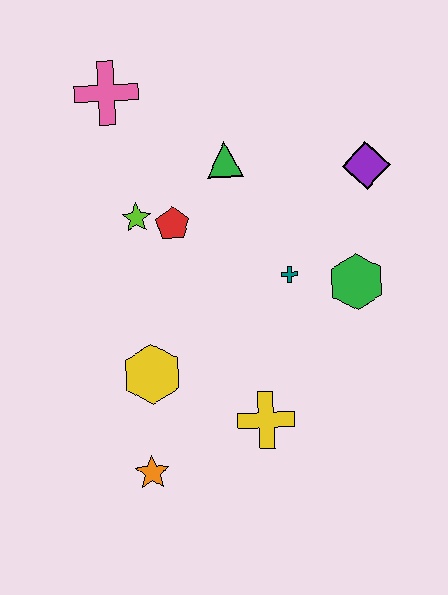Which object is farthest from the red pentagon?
The orange star is farthest from the red pentagon.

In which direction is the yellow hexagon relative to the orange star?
The yellow hexagon is above the orange star.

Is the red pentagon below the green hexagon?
No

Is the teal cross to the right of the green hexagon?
No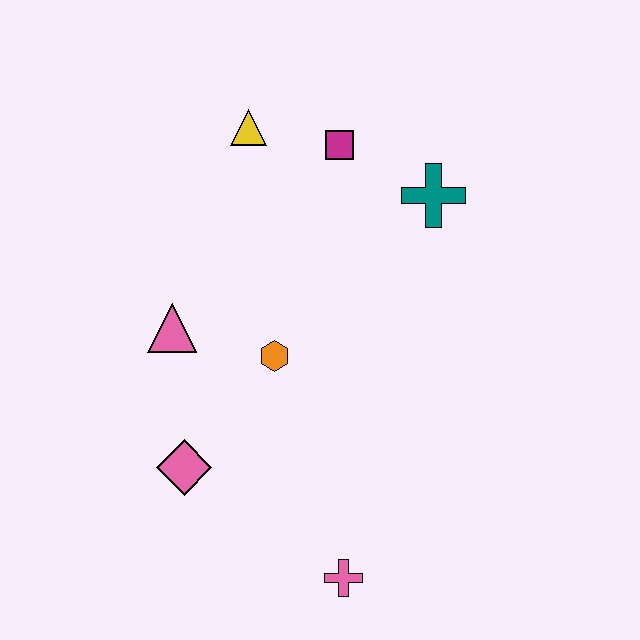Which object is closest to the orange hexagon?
The pink triangle is closest to the orange hexagon.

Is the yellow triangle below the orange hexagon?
No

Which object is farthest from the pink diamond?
The teal cross is farthest from the pink diamond.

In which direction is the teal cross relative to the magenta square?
The teal cross is to the right of the magenta square.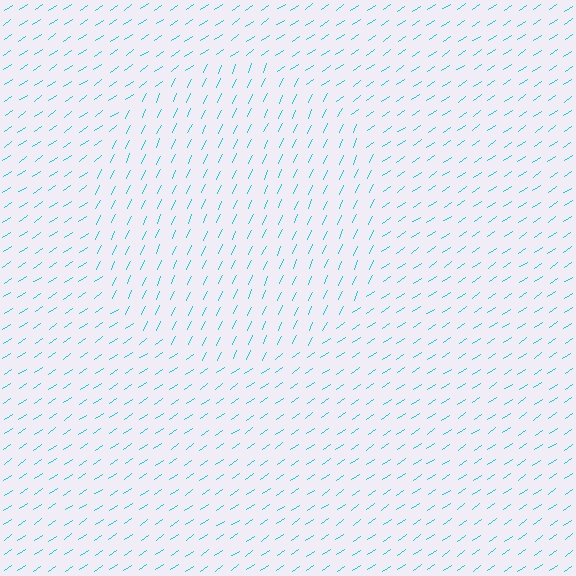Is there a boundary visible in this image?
Yes, there is a texture boundary formed by a change in line orientation.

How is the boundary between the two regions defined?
The boundary is defined purely by a change in line orientation (approximately 31 degrees difference). All lines are the same color and thickness.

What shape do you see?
I see a circle.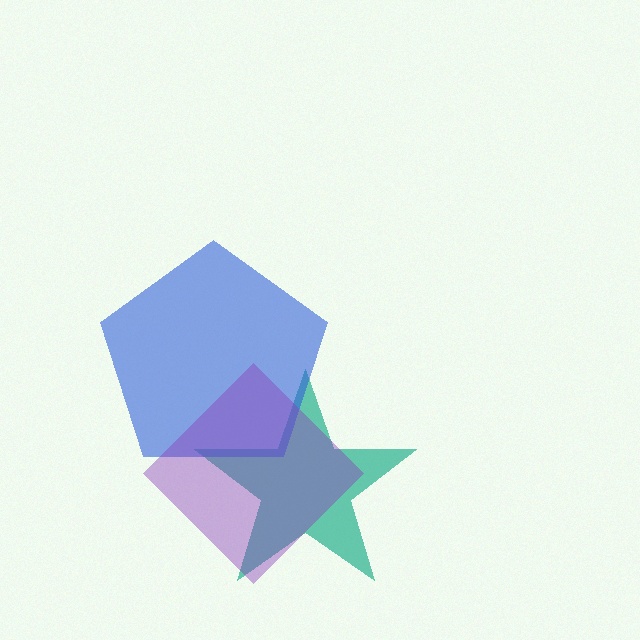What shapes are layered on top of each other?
The layered shapes are: a teal star, a blue pentagon, a purple diamond.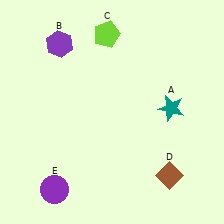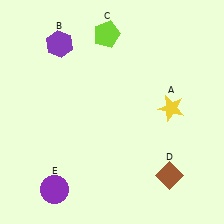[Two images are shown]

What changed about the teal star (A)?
In Image 1, A is teal. In Image 2, it changed to yellow.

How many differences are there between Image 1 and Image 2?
There is 1 difference between the two images.